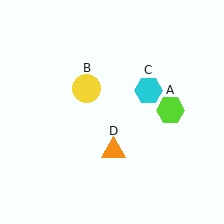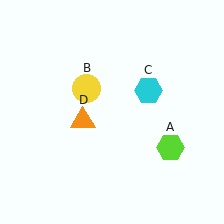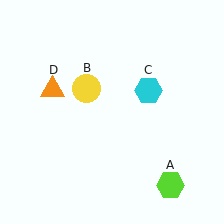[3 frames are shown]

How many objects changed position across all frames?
2 objects changed position: lime hexagon (object A), orange triangle (object D).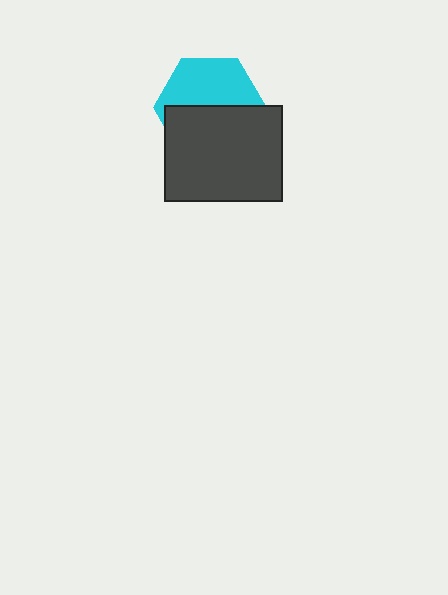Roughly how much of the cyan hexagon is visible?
About half of it is visible (roughly 49%).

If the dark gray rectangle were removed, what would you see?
You would see the complete cyan hexagon.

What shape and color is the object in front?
The object in front is a dark gray rectangle.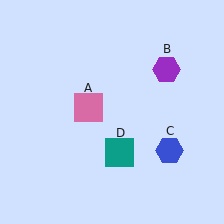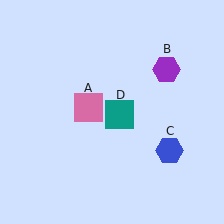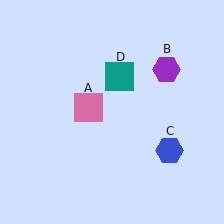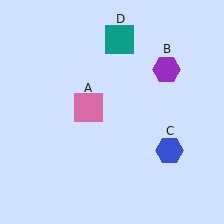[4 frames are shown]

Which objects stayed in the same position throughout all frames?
Pink square (object A) and purple hexagon (object B) and blue hexagon (object C) remained stationary.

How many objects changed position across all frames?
1 object changed position: teal square (object D).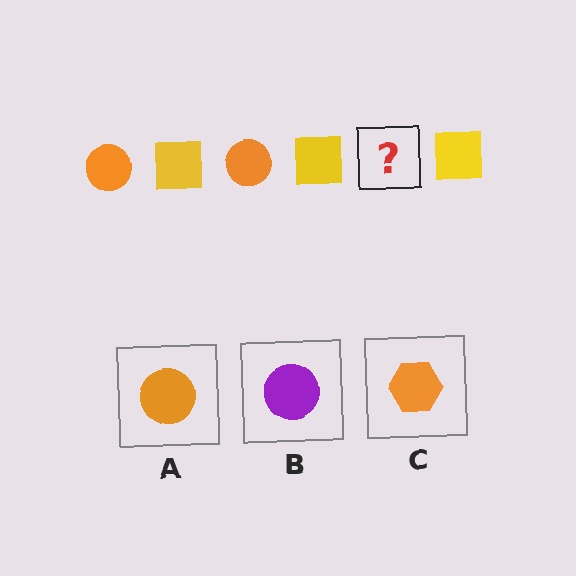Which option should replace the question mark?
Option A.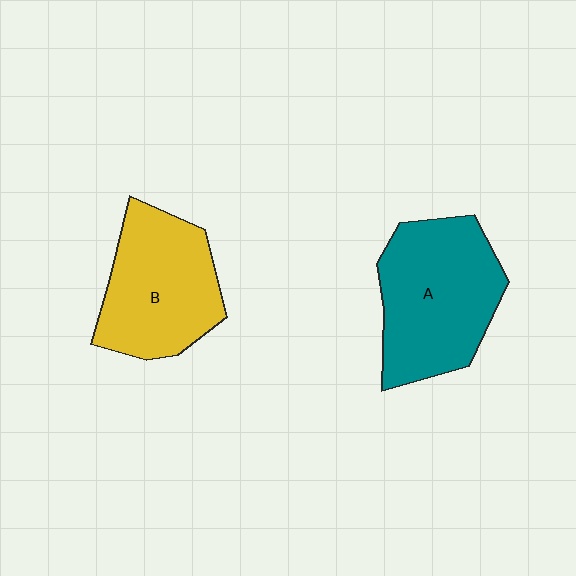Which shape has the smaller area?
Shape B (yellow).